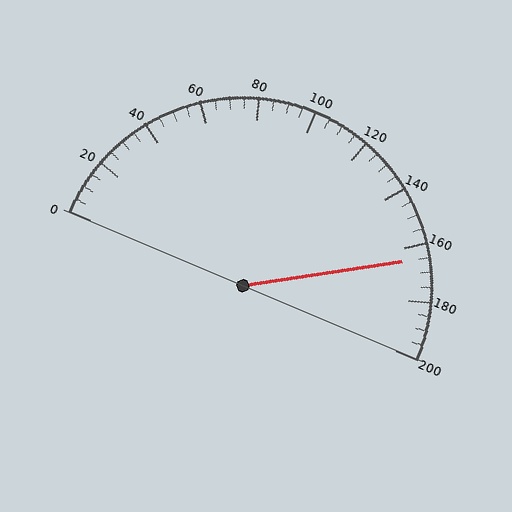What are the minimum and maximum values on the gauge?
The gauge ranges from 0 to 200.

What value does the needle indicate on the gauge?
The needle indicates approximately 165.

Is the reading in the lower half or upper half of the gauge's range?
The reading is in the upper half of the range (0 to 200).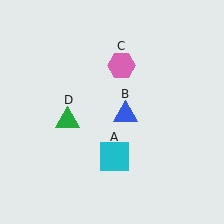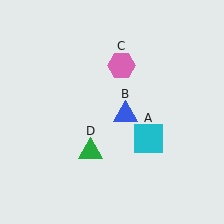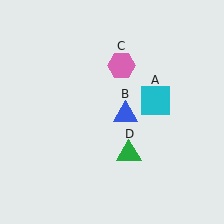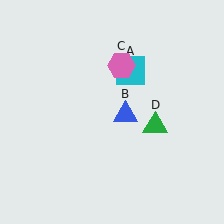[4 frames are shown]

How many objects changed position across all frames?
2 objects changed position: cyan square (object A), green triangle (object D).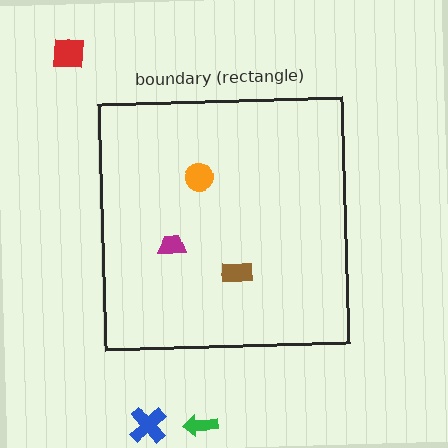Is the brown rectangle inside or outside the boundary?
Inside.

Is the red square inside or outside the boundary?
Outside.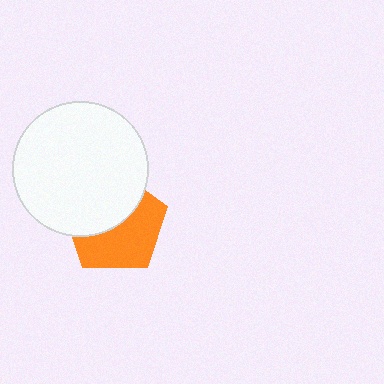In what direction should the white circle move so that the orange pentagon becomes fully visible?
The white circle should move up. That is the shortest direction to clear the overlap and leave the orange pentagon fully visible.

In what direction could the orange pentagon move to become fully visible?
The orange pentagon could move down. That would shift it out from behind the white circle entirely.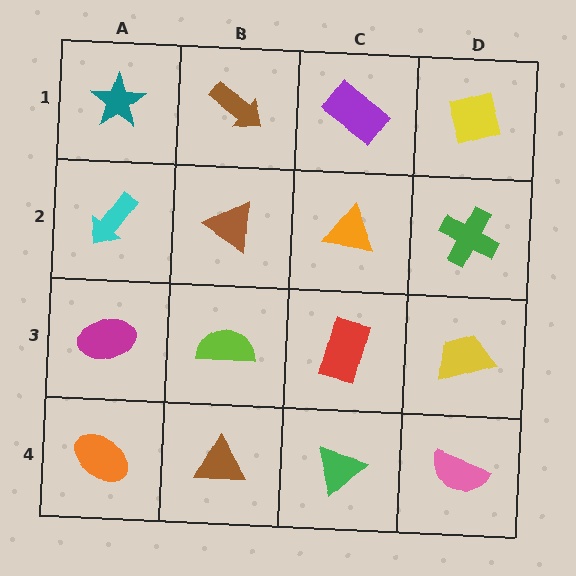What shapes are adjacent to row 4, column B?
A lime semicircle (row 3, column B), an orange ellipse (row 4, column A), a green triangle (row 4, column C).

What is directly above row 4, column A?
A magenta ellipse.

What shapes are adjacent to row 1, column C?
An orange triangle (row 2, column C), a brown arrow (row 1, column B), a yellow square (row 1, column D).